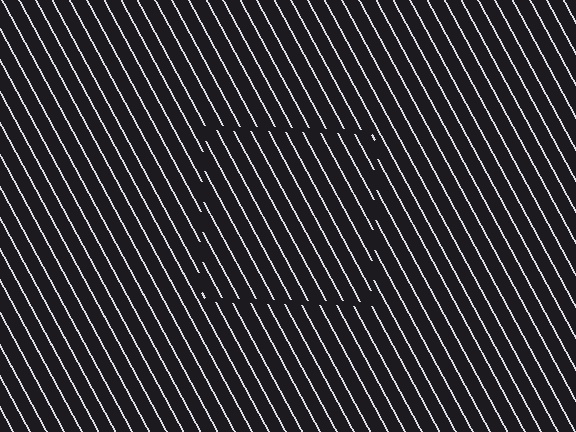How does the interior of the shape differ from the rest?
The interior of the shape contains the same grating, shifted by half a period — the contour is defined by the phase discontinuity where line-ends from the inner and outer gratings abut.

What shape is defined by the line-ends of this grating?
An illusory square. The interior of the shape contains the same grating, shifted by half a period — the contour is defined by the phase discontinuity where line-ends from the inner and outer gratings abut.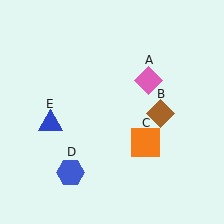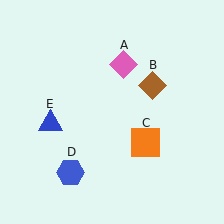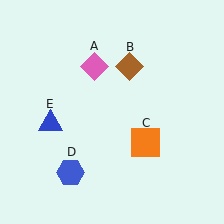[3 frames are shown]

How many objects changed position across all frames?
2 objects changed position: pink diamond (object A), brown diamond (object B).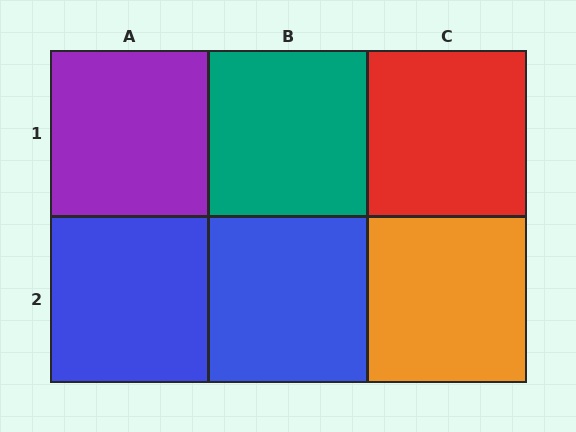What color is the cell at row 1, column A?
Purple.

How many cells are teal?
1 cell is teal.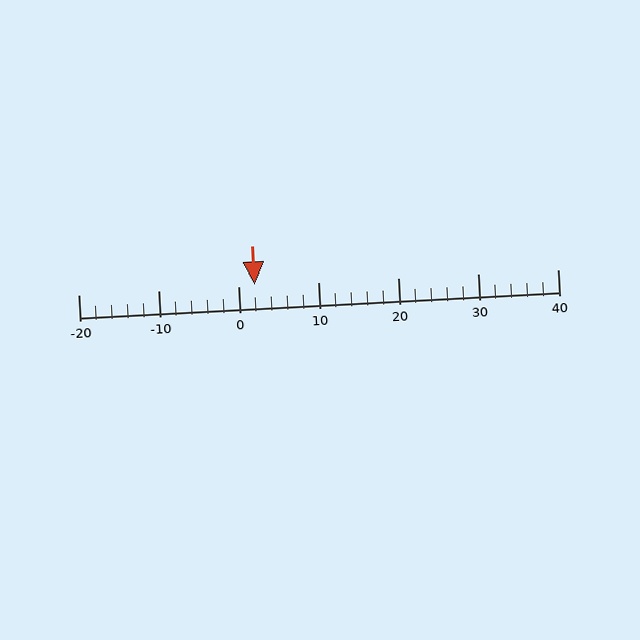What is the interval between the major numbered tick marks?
The major tick marks are spaced 10 units apart.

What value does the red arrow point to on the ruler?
The red arrow points to approximately 2.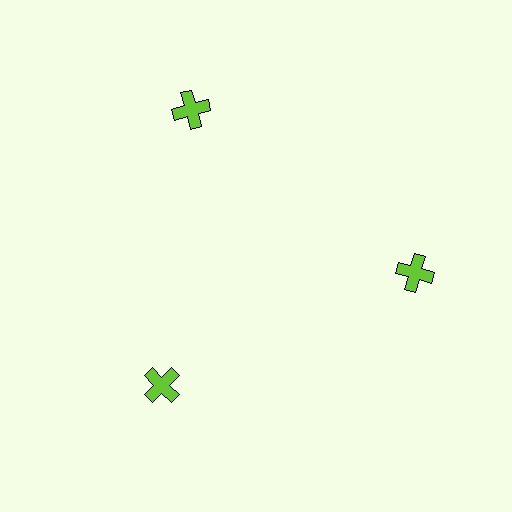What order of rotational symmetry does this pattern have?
This pattern has 3-fold rotational symmetry.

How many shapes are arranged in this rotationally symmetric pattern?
There are 3 shapes, arranged in 3 groups of 1.